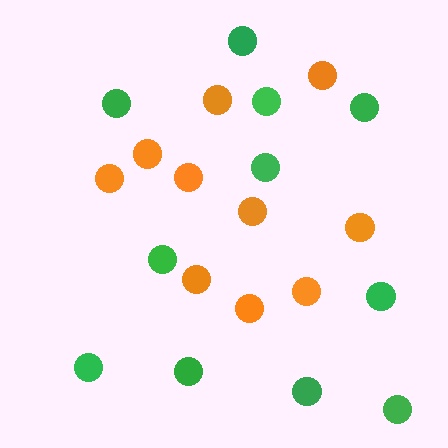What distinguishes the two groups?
There are 2 groups: one group of orange circles (10) and one group of green circles (11).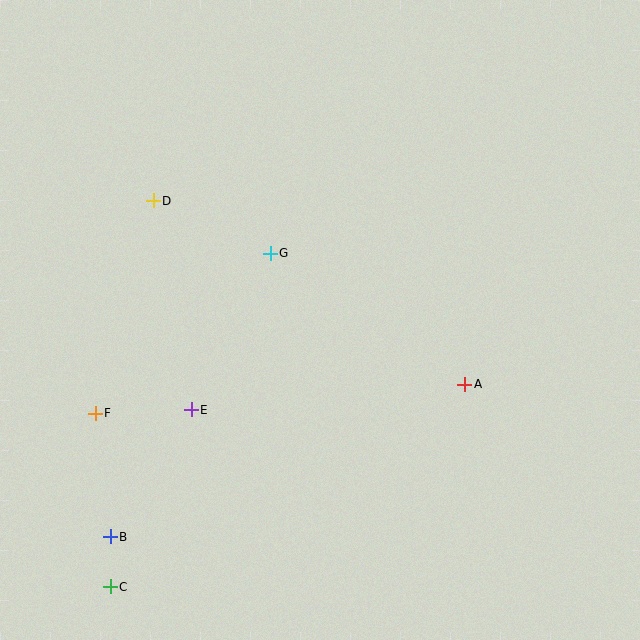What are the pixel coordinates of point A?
Point A is at (465, 384).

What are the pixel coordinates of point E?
Point E is at (191, 410).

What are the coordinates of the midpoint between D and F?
The midpoint between D and F is at (124, 307).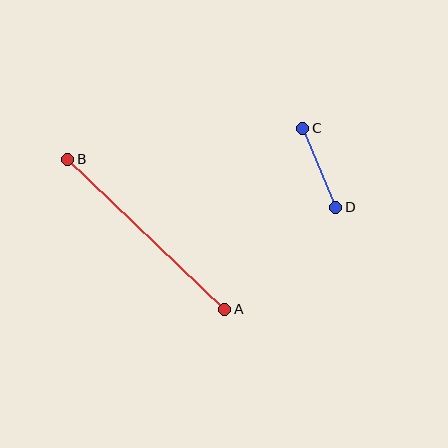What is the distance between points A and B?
The distance is approximately 217 pixels.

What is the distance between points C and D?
The distance is approximately 86 pixels.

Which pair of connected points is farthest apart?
Points A and B are farthest apart.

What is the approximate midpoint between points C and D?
The midpoint is at approximately (319, 168) pixels.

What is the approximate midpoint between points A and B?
The midpoint is at approximately (146, 234) pixels.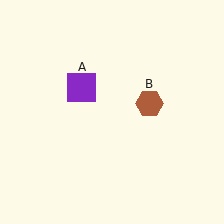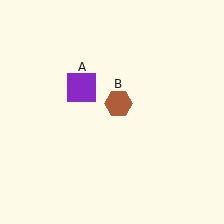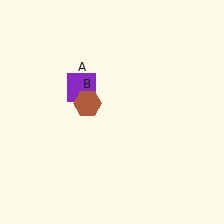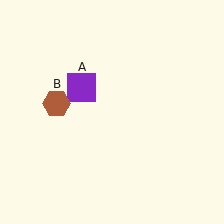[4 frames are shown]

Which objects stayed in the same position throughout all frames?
Purple square (object A) remained stationary.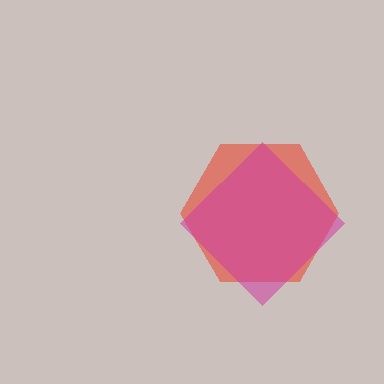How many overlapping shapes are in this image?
There are 2 overlapping shapes in the image.